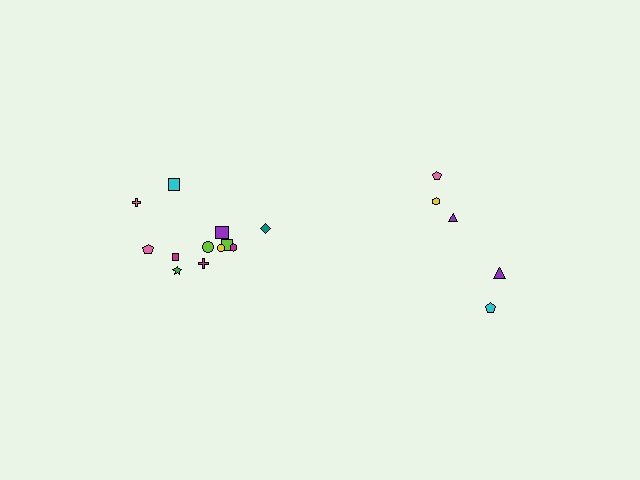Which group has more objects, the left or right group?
The left group.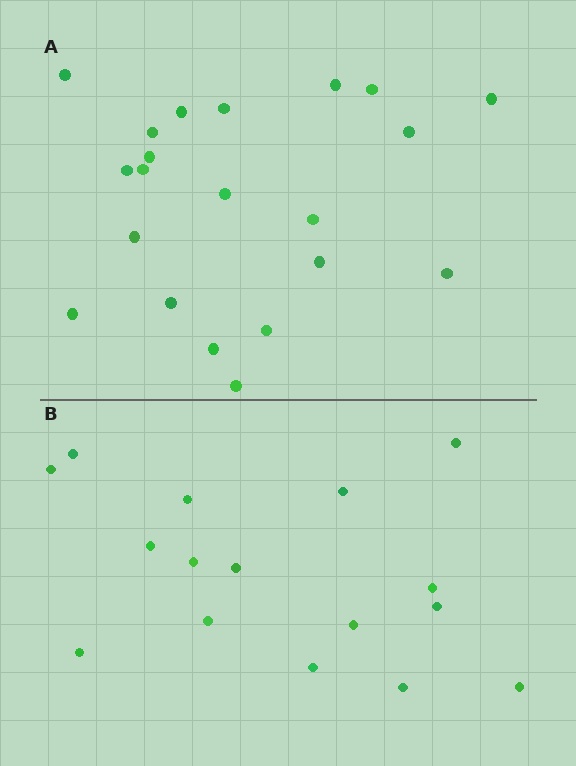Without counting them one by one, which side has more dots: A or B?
Region A (the top region) has more dots.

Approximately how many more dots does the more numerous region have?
Region A has about 5 more dots than region B.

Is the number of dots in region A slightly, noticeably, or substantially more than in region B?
Region A has noticeably more, but not dramatically so. The ratio is roughly 1.3 to 1.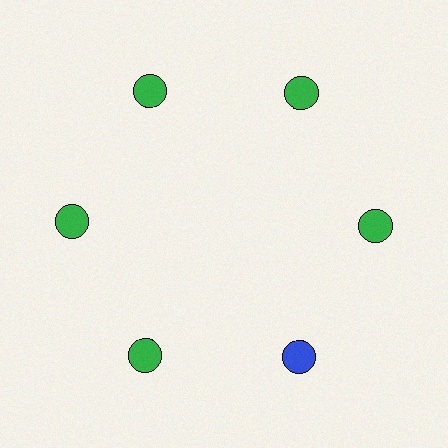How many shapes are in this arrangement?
There are 6 shapes arranged in a ring pattern.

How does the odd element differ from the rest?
It has a different color: blue instead of green.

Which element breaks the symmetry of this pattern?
The blue circle at roughly the 5 o'clock position breaks the symmetry. All other shapes are green circles.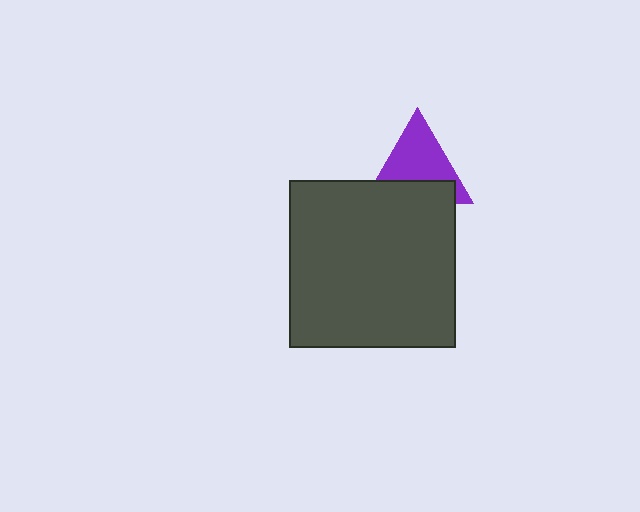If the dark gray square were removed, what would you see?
You would see the complete purple triangle.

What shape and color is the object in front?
The object in front is a dark gray square.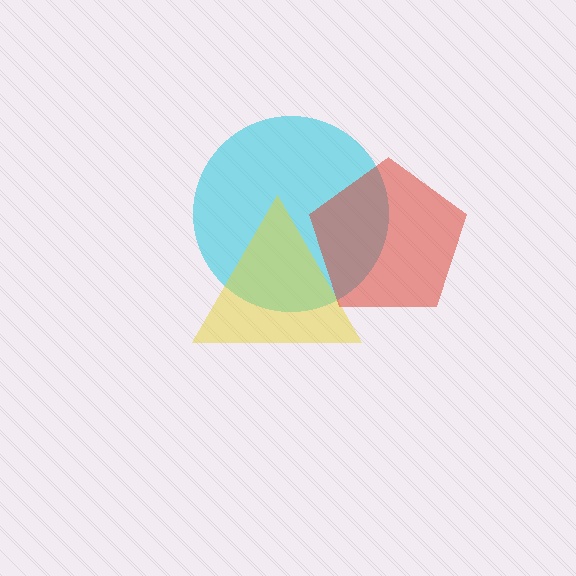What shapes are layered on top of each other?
The layered shapes are: a cyan circle, a yellow triangle, a red pentagon.